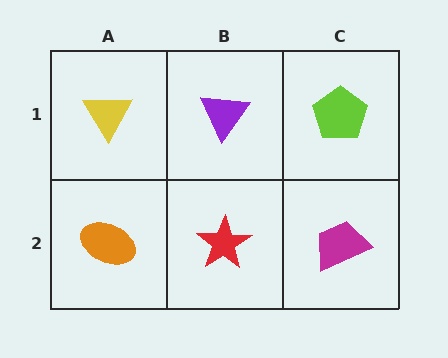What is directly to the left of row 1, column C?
A purple triangle.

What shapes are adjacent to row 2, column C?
A lime pentagon (row 1, column C), a red star (row 2, column B).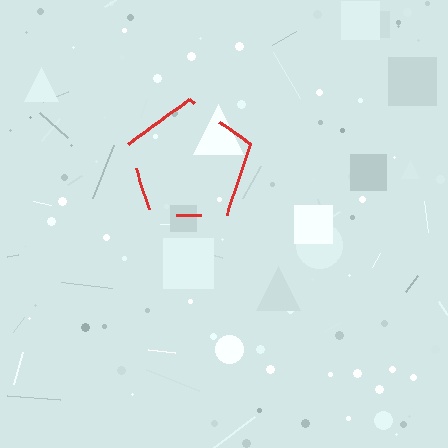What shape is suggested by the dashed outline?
The dashed outline suggests a pentagon.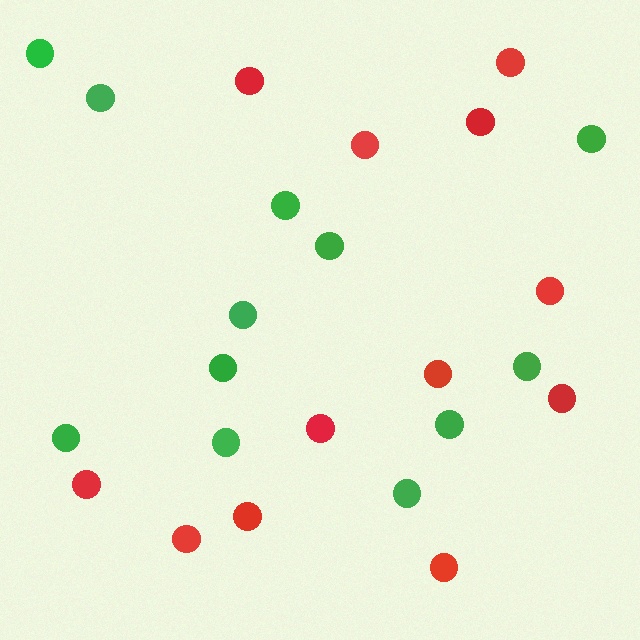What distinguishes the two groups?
There are 2 groups: one group of red circles (12) and one group of green circles (12).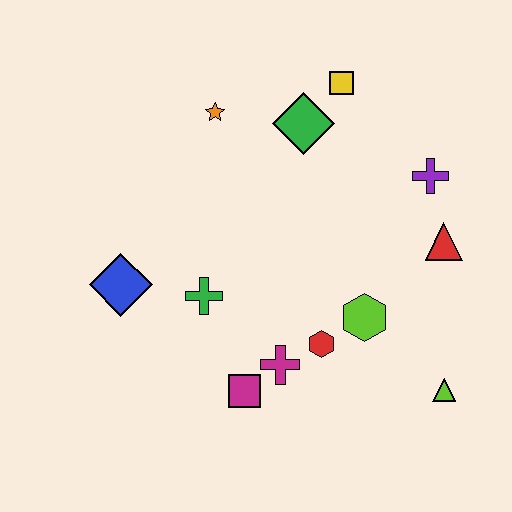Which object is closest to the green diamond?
The yellow square is closest to the green diamond.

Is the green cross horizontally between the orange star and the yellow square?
No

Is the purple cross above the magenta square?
Yes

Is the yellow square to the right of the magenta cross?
Yes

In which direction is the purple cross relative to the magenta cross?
The purple cross is above the magenta cross.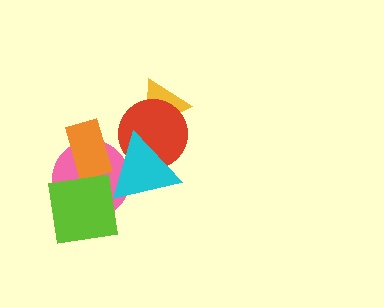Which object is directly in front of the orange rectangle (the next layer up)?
The lime square is directly in front of the orange rectangle.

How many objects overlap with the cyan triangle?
4 objects overlap with the cyan triangle.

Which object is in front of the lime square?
The cyan triangle is in front of the lime square.